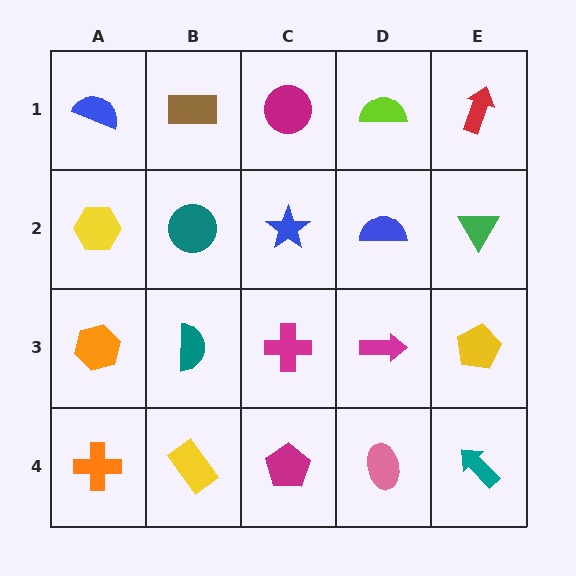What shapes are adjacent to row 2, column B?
A brown rectangle (row 1, column B), a teal semicircle (row 3, column B), a yellow hexagon (row 2, column A), a blue star (row 2, column C).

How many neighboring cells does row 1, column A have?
2.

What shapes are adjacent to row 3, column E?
A green triangle (row 2, column E), a teal arrow (row 4, column E), a magenta arrow (row 3, column D).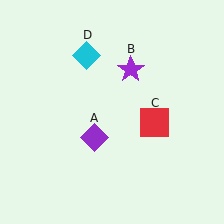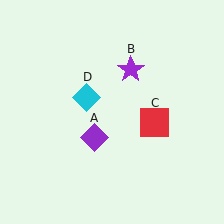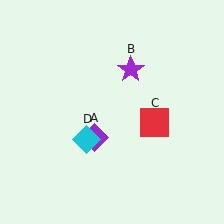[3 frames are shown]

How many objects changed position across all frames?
1 object changed position: cyan diamond (object D).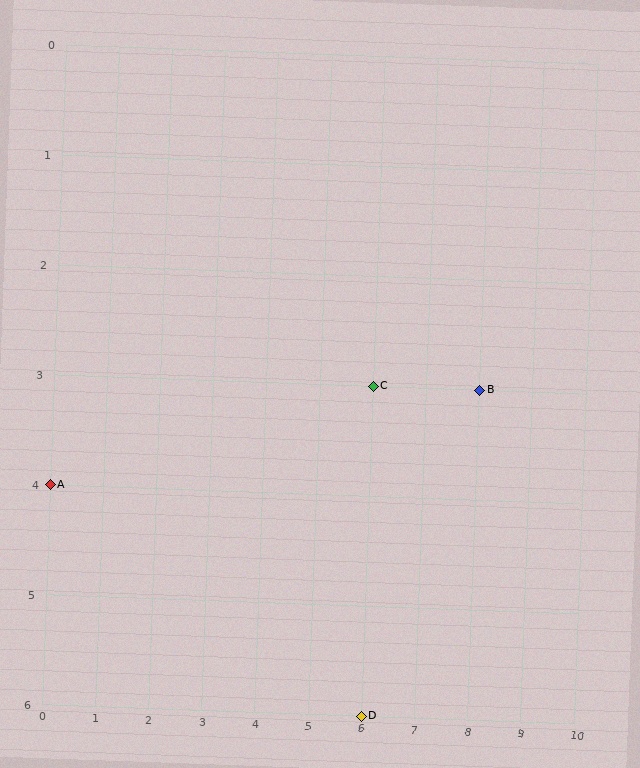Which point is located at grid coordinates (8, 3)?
Point B is at (8, 3).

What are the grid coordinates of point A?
Point A is at grid coordinates (0, 4).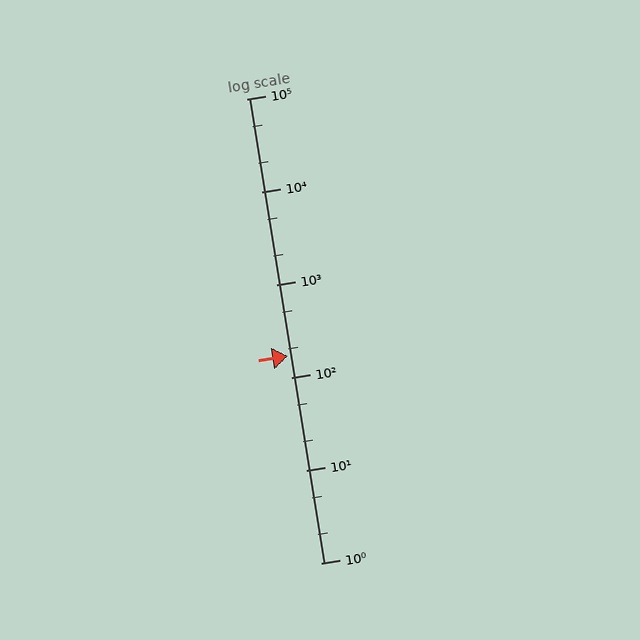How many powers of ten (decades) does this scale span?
The scale spans 5 decades, from 1 to 100000.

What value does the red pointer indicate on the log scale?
The pointer indicates approximately 170.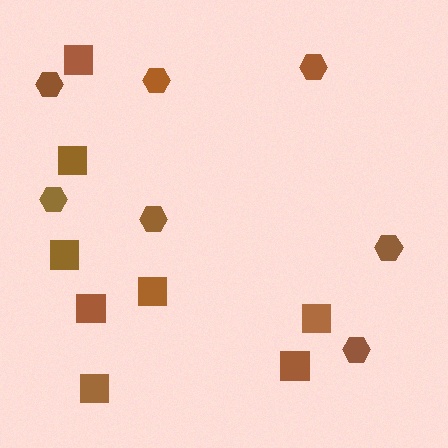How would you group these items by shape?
There are 2 groups: one group of hexagons (7) and one group of squares (8).